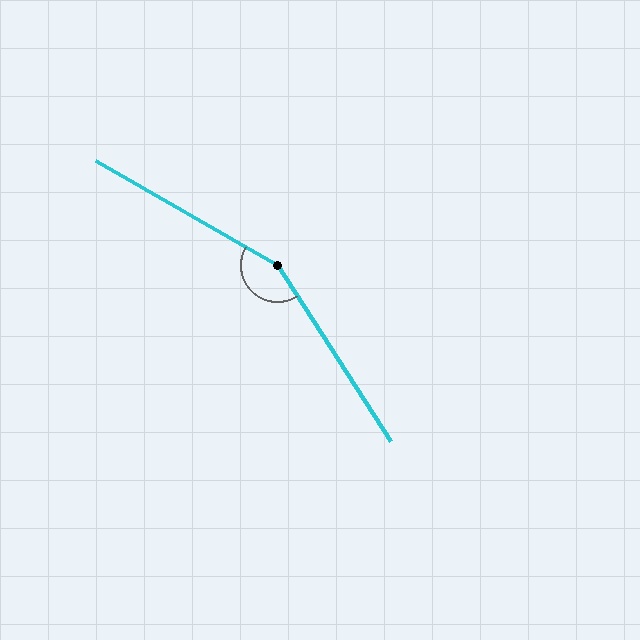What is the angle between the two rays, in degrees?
Approximately 153 degrees.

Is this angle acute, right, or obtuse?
It is obtuse.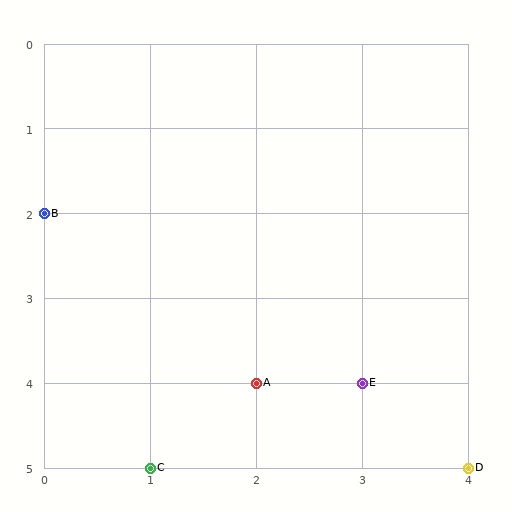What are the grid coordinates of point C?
Point C is at grid coordinates (1, 5).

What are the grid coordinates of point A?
Point A is at grid coordinates (2, 4).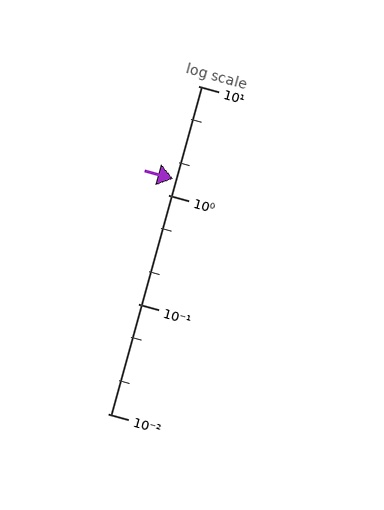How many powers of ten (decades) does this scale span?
The scale spans 3 decades, from 0.01 to 10.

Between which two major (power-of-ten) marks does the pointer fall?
The pointer is between 1 and 10.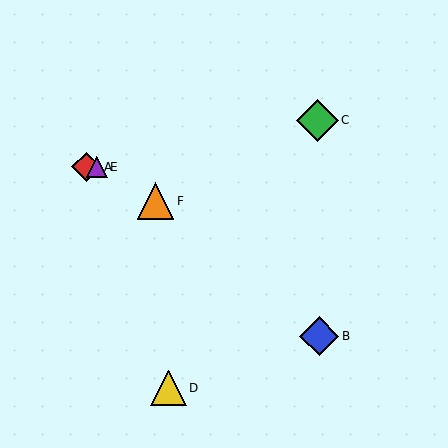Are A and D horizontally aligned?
No, A is at y≈167 and D is at y≈388.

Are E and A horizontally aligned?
Yes, both are at y≈167.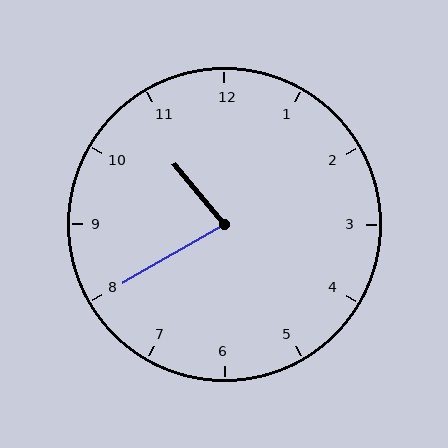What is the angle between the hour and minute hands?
Approximately 80 degrees.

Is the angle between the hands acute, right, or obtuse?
It is acute.